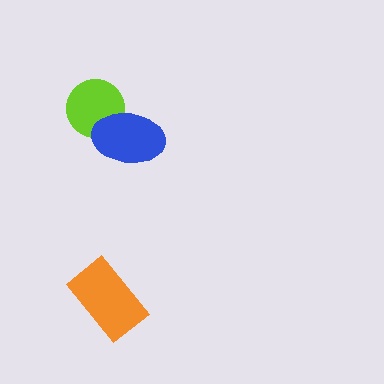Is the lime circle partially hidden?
Yes, it is partially covered by another shape.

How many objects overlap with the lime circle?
1 object overlaps with the lime circle.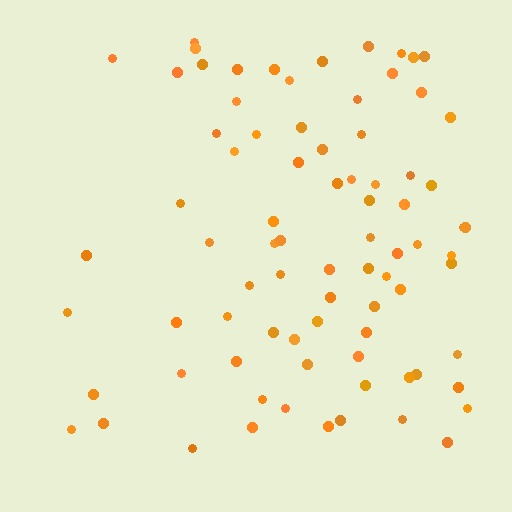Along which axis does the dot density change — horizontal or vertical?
Horizontal.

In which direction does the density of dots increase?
From left to right, with the right side densest.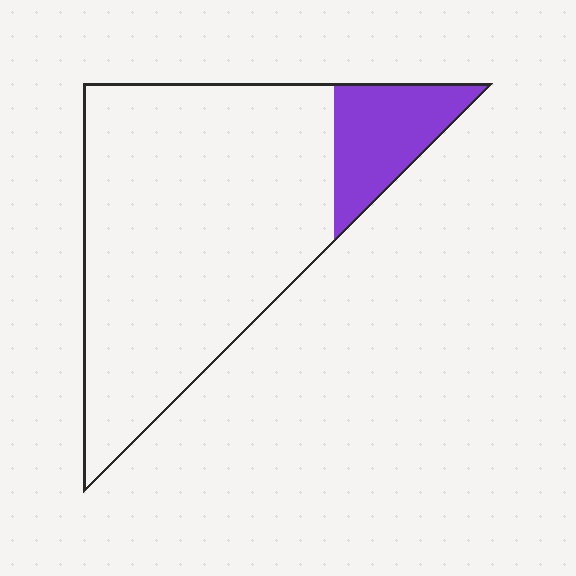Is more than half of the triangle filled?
No.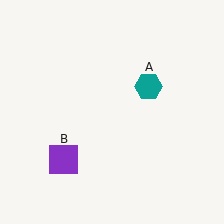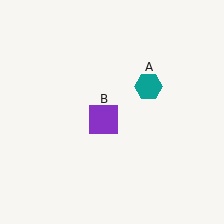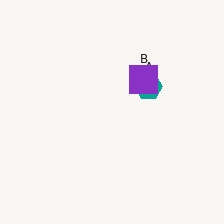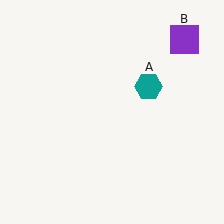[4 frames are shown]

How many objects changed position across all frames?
1 object changed position: purple square (object B).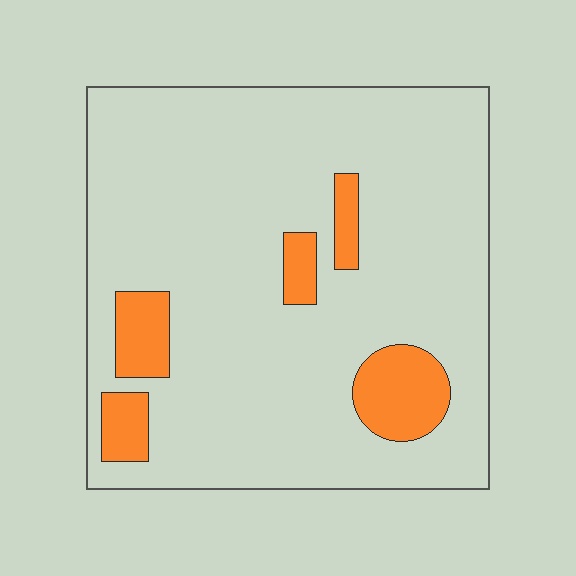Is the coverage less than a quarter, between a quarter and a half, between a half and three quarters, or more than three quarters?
Less than a quarter.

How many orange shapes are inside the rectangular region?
5.